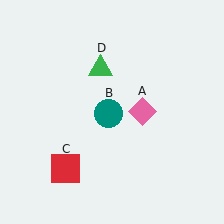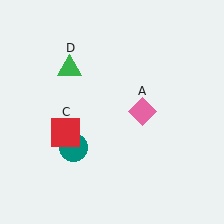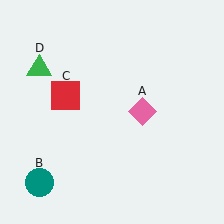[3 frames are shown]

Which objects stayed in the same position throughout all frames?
Pink diamond (object A) remained stationary.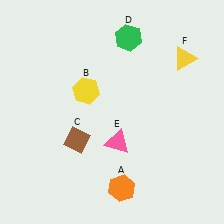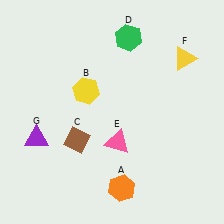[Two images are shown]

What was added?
A purple triangle (G) was added in Image 2.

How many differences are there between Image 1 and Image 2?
There is 1 difference between the two images.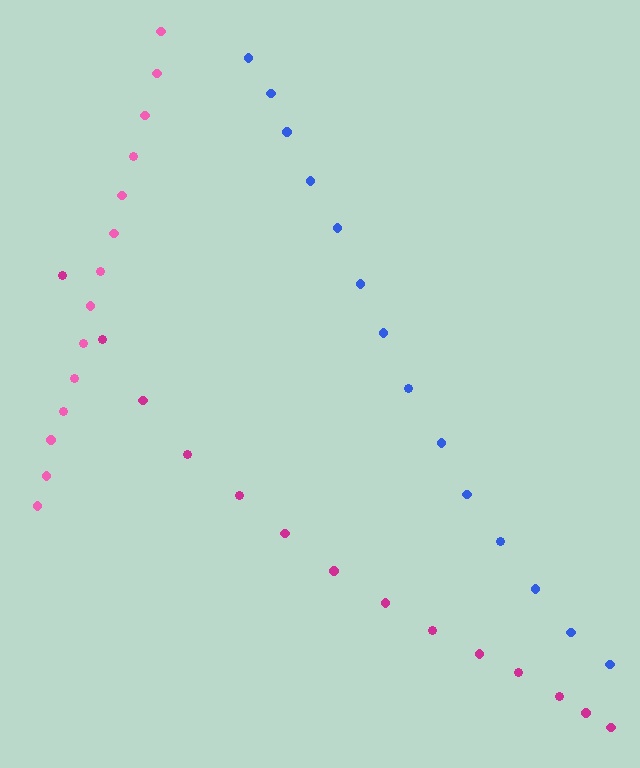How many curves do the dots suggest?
There are 3 distinct paths.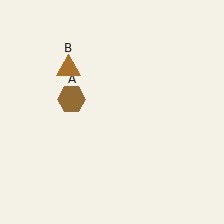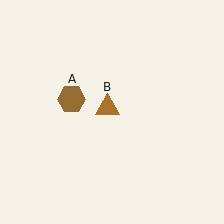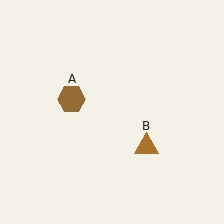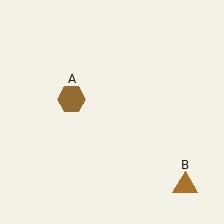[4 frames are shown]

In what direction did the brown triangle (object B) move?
The brown triangle (object B) moved down and to the right.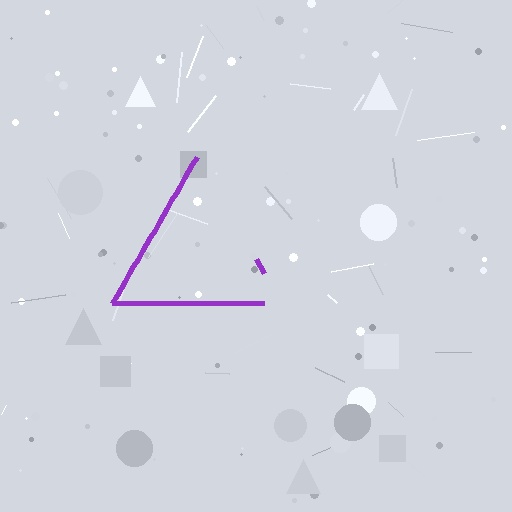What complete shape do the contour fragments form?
The contour fragments form a triangle.